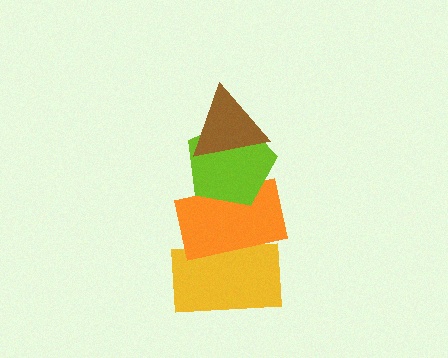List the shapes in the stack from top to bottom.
From top to bottom: the brown triangle, the lime pentagon, the orange rectangle, the yellow rectangle.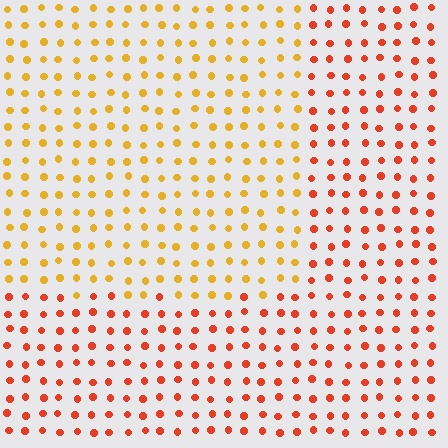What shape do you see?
I see a rectangle.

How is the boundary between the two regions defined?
The boundary is defined purely by a slight shift in hue (about 36 degrees). Spacing, size, and orientation are identical on both sides.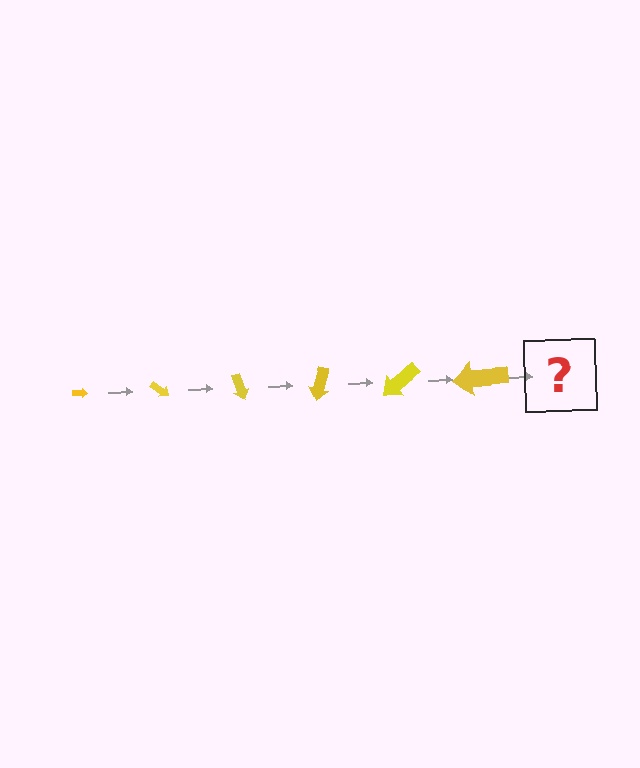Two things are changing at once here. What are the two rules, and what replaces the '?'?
The two rules are that the arrow grows larger each step and it rotates 35 degrees each step. The '?' should be an arrow, larger than the previous one and rotated 210 degrees from the start.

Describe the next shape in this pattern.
It should be an arrow, larger than the previous one and rotated 210 degrees from the start.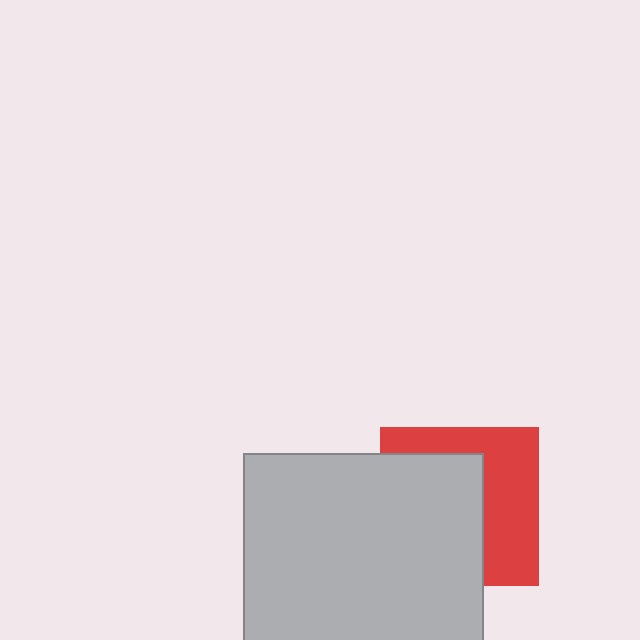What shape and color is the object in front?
The object in front is a light gray square.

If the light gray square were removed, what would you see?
You would see the complete red square.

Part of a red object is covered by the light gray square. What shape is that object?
It is a square.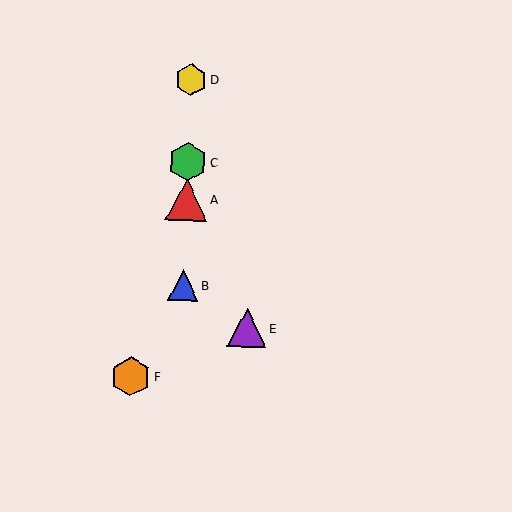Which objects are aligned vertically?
Objects A, B, C, D are aligned vertically.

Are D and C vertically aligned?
Yes, both are at x≈191.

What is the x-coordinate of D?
Object D is at x≈191.